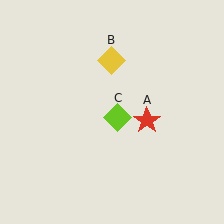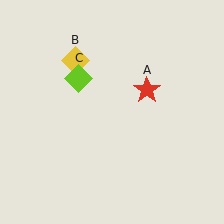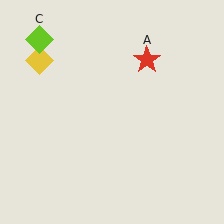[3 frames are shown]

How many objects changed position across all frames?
3 objects changed position: red star (object A), yellow diamond (object B), lime diamond (object C).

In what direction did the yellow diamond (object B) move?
The yellow diamond (object B) moved left.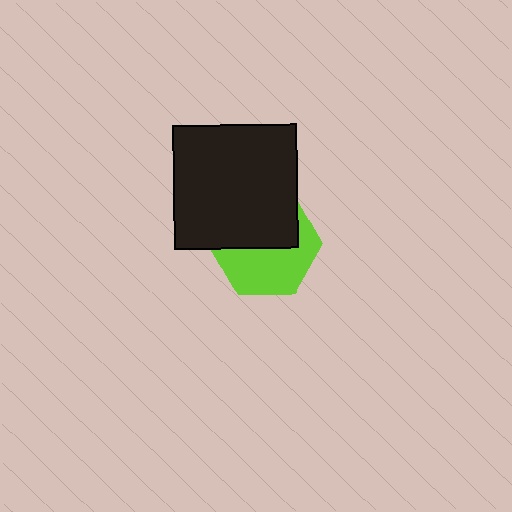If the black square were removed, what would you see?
You would see the complete lime hexagon.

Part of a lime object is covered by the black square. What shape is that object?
It is a hexagon.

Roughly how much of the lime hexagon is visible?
About half of it is visible (roughly 51%).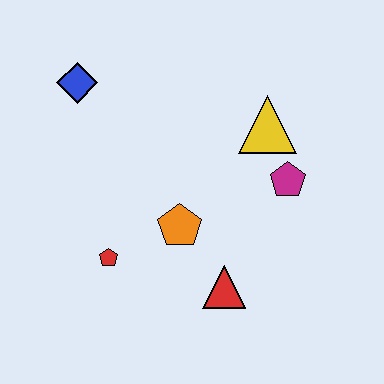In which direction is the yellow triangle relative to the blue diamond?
The yellow triangle is to the right of the blue diamond.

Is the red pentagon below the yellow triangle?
Yes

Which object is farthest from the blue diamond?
The red triangle is farthest from the blue diamond.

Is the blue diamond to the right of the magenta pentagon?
No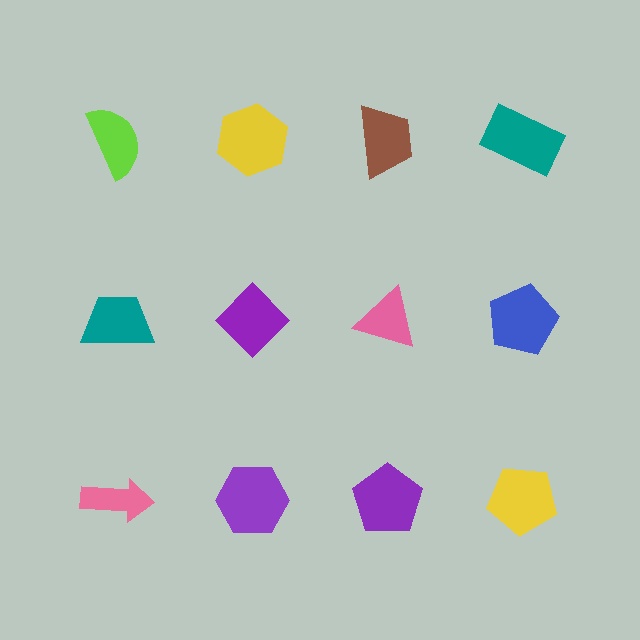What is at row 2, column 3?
A pink triangle.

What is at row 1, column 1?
A lime semicircle.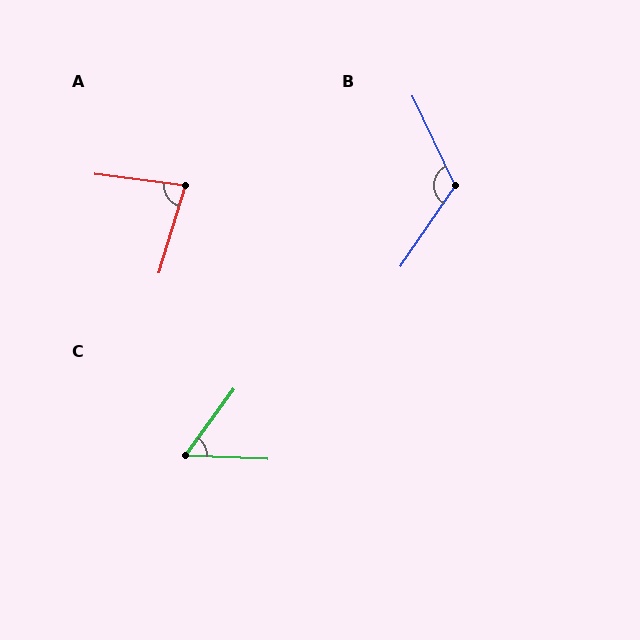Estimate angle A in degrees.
Approximately 81 degrees.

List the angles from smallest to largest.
C (57°), A (81°), B (121°).